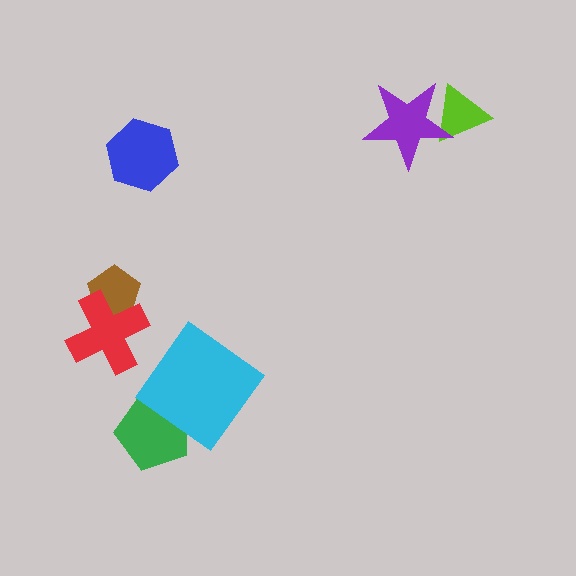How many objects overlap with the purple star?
1 object overlaps with the purple star.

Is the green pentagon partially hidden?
Yes, it is partially covered by another shape.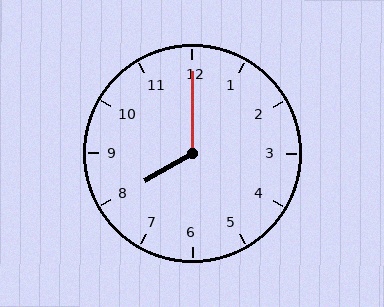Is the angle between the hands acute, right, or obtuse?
It is obtuse.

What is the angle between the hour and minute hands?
Approximately 120 degrees.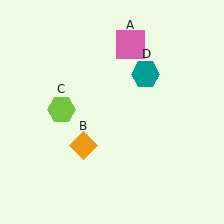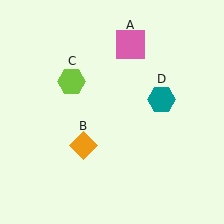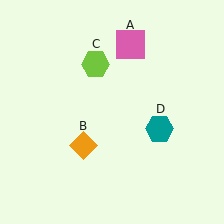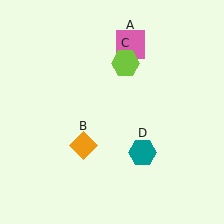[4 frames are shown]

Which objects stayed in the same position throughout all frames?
Pink square (object A) and orange diamond (object B) remained stationary.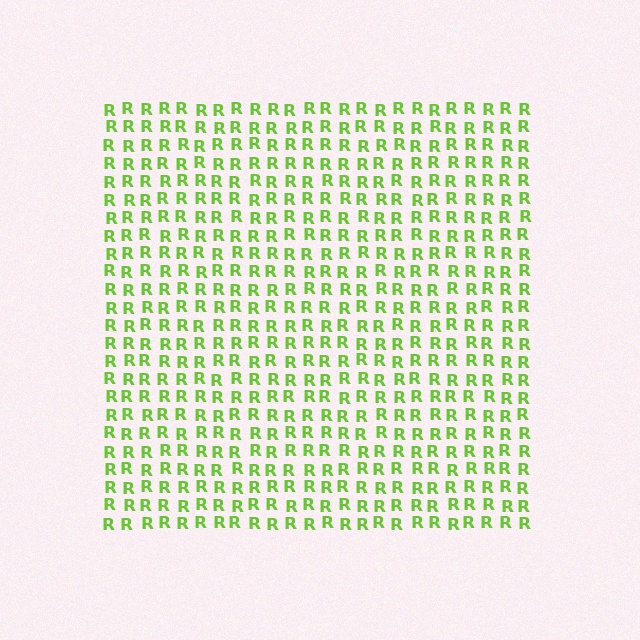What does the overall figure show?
The overall figure shows a square.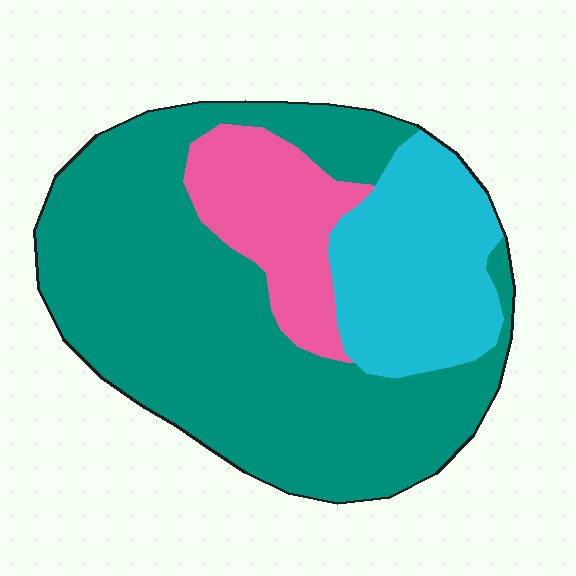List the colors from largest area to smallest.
From largest to smallest: teal, cyan, pink.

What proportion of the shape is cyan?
Cyan covers about 20% of the shape.